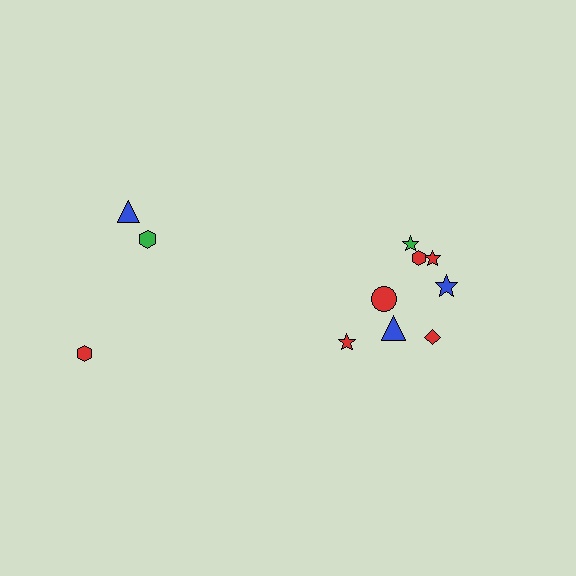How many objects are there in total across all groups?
There are 11 objects.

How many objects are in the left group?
There are 3 objects.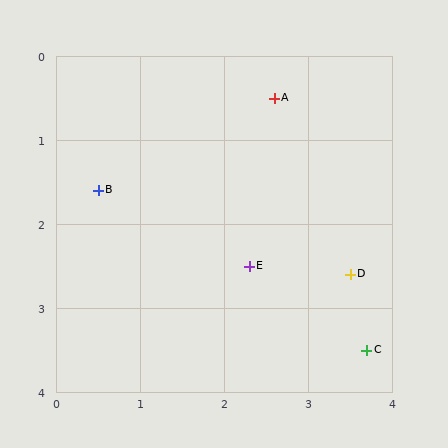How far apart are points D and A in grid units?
Points D and A are about 2.3 grid units apart.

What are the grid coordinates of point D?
Point D is at approximately (3.5, 2.6).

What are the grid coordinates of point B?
Point B is at approximately (0.5, 1.6).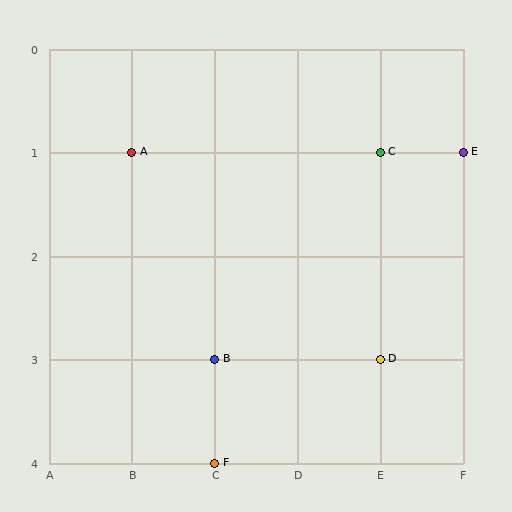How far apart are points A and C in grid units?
Points A and C are 3 columns apart.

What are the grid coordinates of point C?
Point C is at grid coordinates (E, 1).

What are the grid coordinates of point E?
Point E is at grid coordinates (F, 1).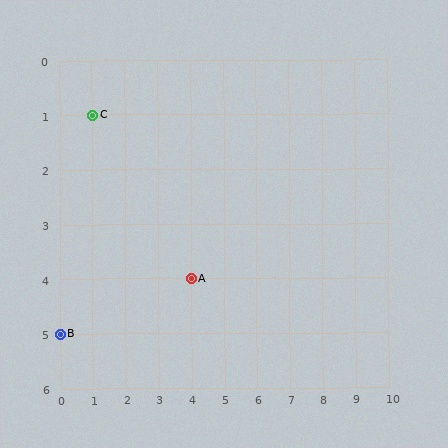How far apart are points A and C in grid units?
Points A and C are 3 columns and 3 rows apart (about 4.2 grid units diagonally).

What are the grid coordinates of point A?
Point A is at grid coordinates (4, 4).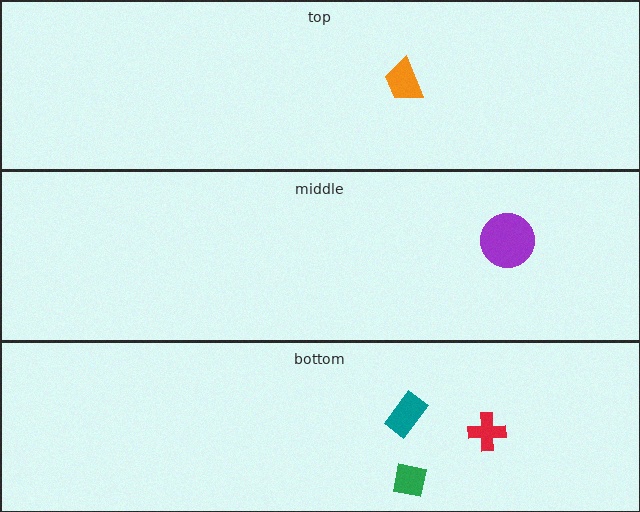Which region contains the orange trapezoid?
The top region.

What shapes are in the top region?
The orange trapezoid.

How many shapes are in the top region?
1.